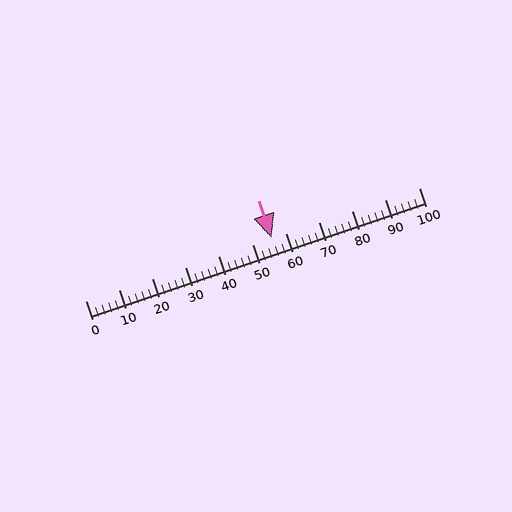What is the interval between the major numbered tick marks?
The major tick marks are spaced 10 units apart.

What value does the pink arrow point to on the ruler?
The pink arrow points to approximately 56.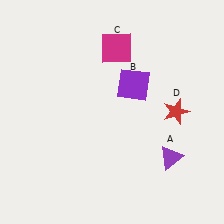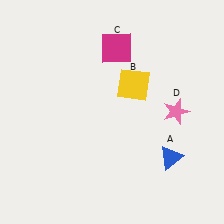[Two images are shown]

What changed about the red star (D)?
In Image 1, D is red. In Image 2, it changed to pink.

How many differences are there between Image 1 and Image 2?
There are 3 differences between the two images.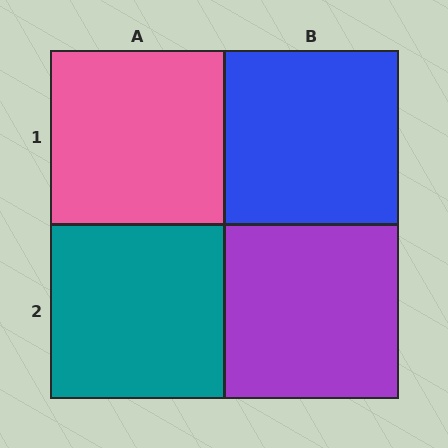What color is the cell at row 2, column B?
Purple.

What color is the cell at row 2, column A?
Teal.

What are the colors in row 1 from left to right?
Pink, blue.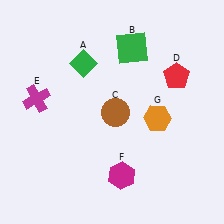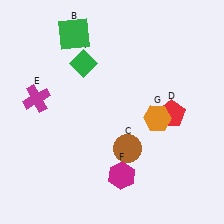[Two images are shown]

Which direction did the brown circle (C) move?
The brown circle (C) moved down.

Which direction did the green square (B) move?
The green square (B) moved left.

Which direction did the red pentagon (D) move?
The red pentagon (D) moved down.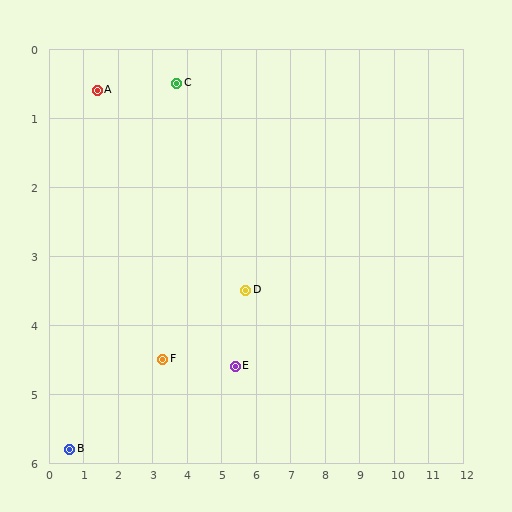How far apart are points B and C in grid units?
Points B and C are about 6.1 grid units apart.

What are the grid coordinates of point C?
Point C is at approximately (3.7, 0.5).